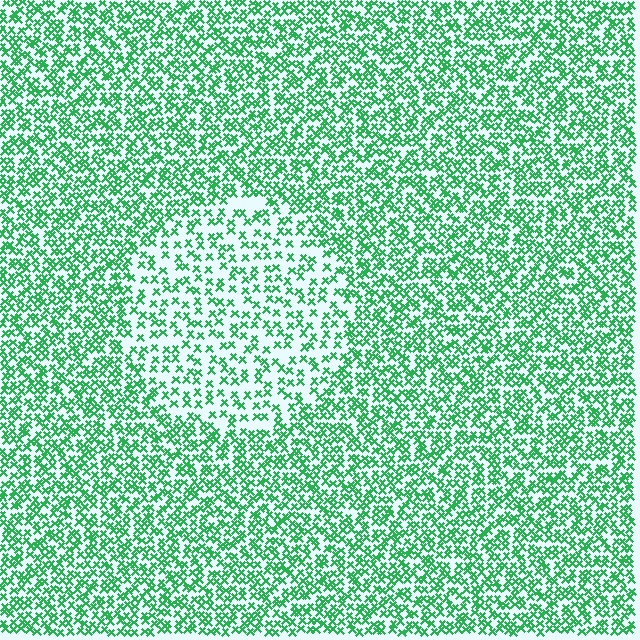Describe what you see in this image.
The image contains small green elements arranged at two different densities. A circle-shaped region is visible where the elements are less densely packed than the surrounding area.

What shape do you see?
I see a circle.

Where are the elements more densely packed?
The elements are more densely packed outside the circle boundary.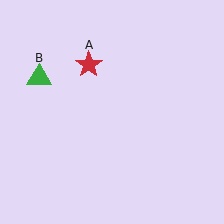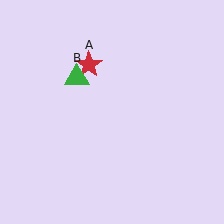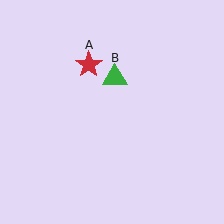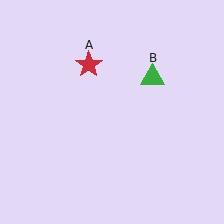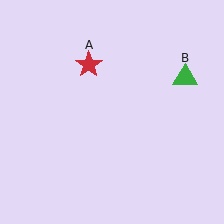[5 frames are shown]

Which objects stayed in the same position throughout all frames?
Red star (object A) remained stationary.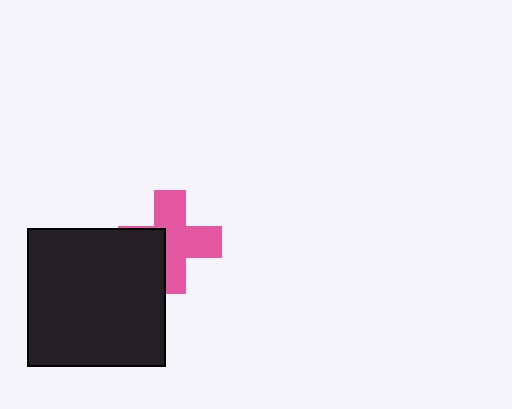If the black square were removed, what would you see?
You would see the complete pink cross.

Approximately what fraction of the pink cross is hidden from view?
Roughly 33% of the pink cross is hidden behind the black square.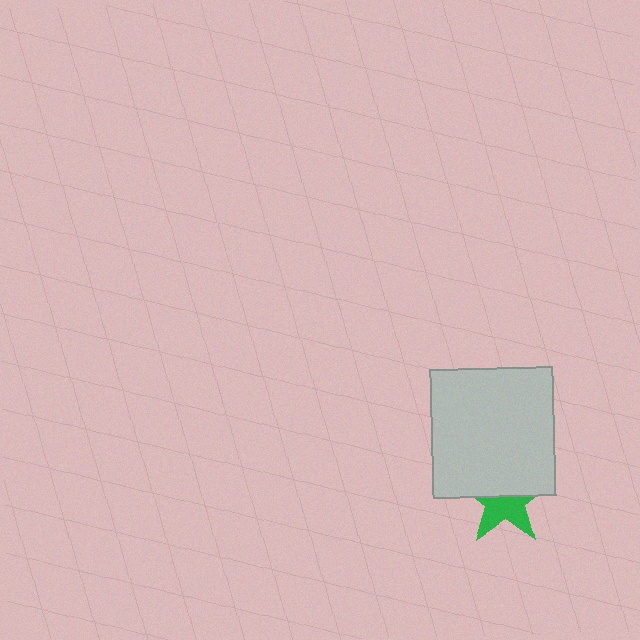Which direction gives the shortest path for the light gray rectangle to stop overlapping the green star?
Moving up gives the shortest separation.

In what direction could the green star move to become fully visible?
The green star could move down. That would shift it out from behind the light gray rectangle entirely.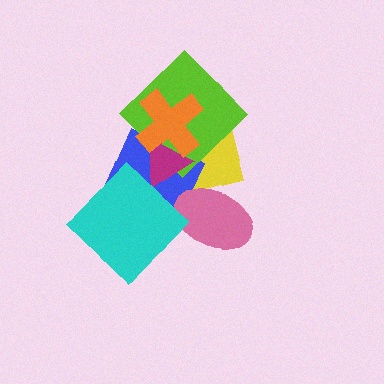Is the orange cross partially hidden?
No, no other shape covers it.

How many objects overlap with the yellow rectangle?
5 objects overlap with the yellow rectangle.